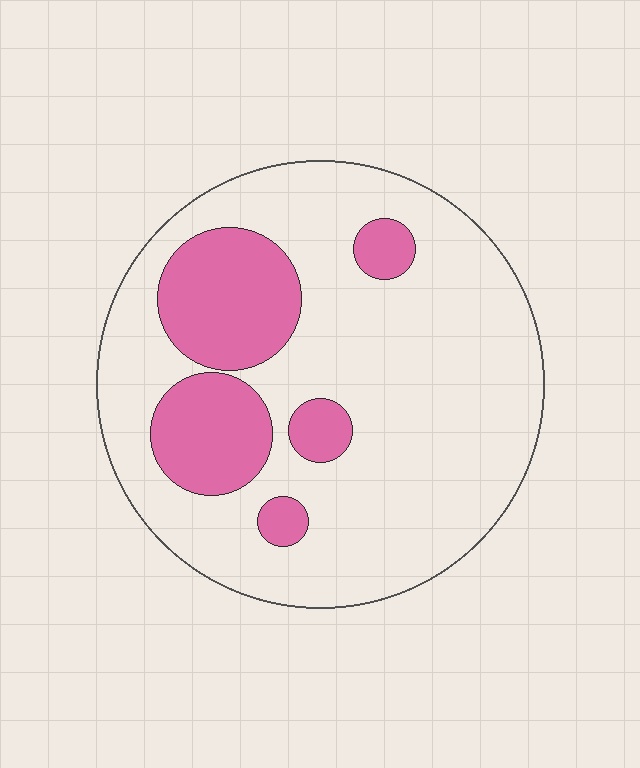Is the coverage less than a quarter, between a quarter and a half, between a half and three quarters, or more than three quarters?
Less than a quarter.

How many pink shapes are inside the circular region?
5.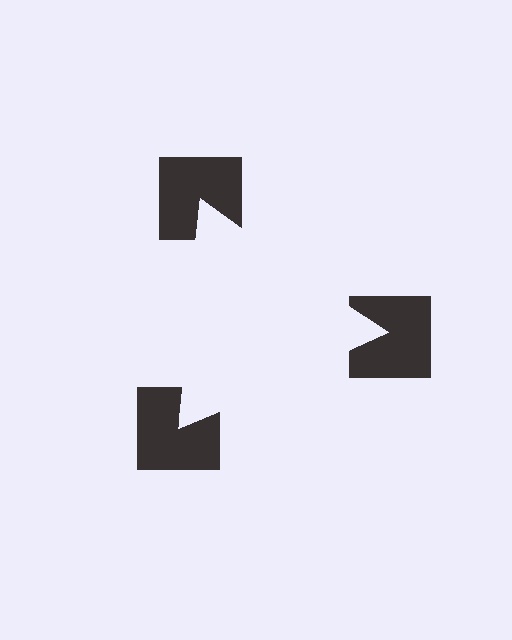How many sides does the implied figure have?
3 sides.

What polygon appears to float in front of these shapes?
An illusory triangle — its edges are inferred from the aligned wedge cuts in the notched squares, not physically drawn.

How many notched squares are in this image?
There are 3 — one at each vertex of the illusory triangle.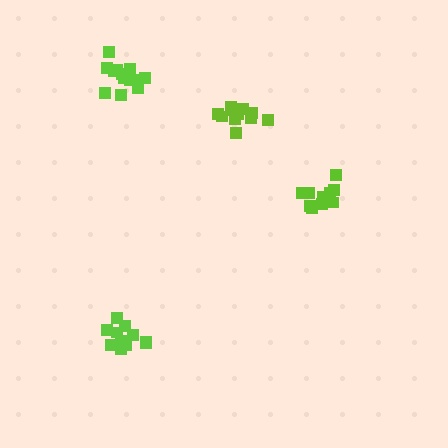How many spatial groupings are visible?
There are 4 spatial groupings.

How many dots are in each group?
Group 1: 12 dots, Group 2: 14 dots, Group 3: 11 dots, Group 4: 11 dots (48 total).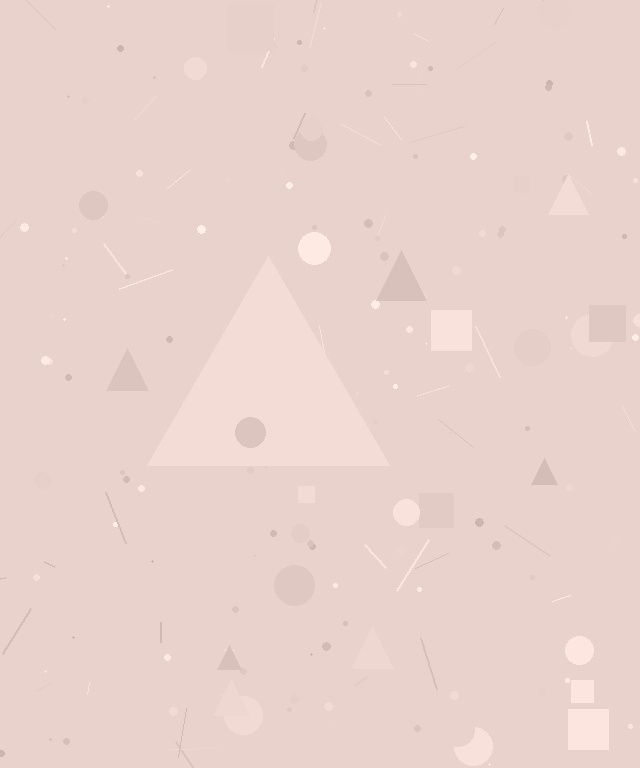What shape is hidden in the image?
A triangle is hidden in the image.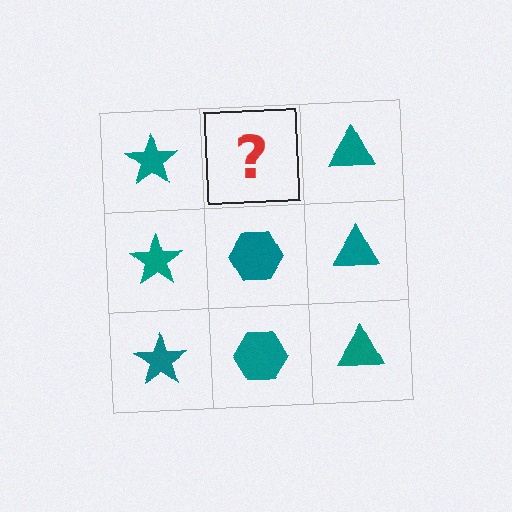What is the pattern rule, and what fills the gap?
The rule is that each column has a consistent shape. The gap should be filled with a teal hexagon.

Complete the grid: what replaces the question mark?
The question mark should be replaced with a teal hexagon.